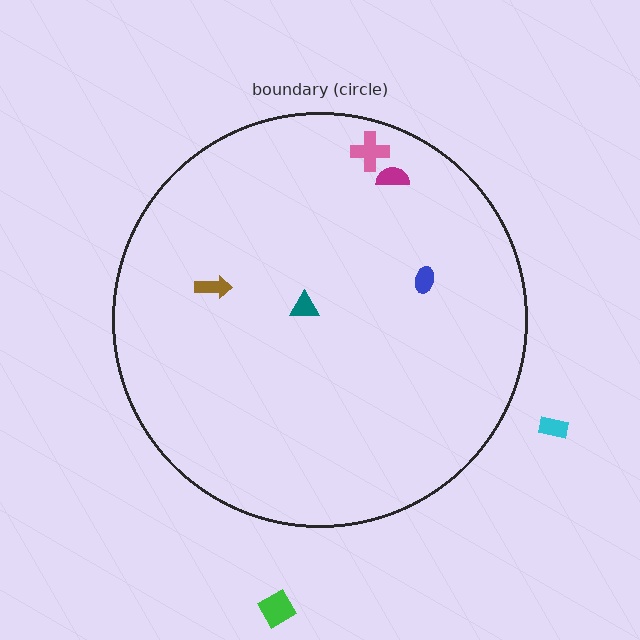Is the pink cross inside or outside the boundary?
Inside.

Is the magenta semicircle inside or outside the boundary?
Inside.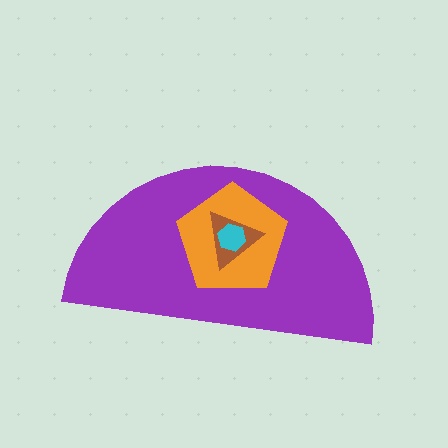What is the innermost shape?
The cyan hexagon.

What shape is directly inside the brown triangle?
The cyan hexagon.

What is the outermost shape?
The purple semicircle.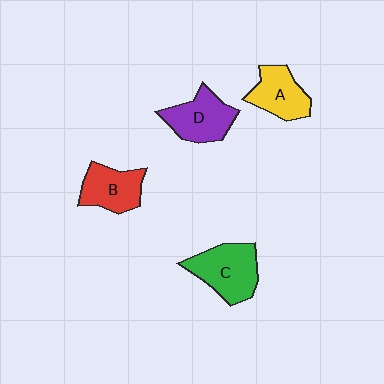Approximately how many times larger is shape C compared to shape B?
Approximately 1.3 times.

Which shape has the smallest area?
Shape A (yellow).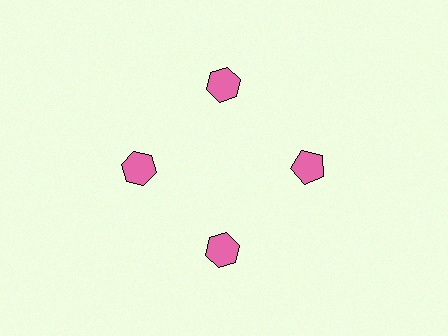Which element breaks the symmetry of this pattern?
The pink pentagon at roughly the 3 o'clock position breaks the symmetry. All other shapes are pink hexagons.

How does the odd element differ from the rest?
It has a different shape: pentagon instead of hexagon.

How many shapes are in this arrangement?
There are 4 shapes arranged in a ring pattern.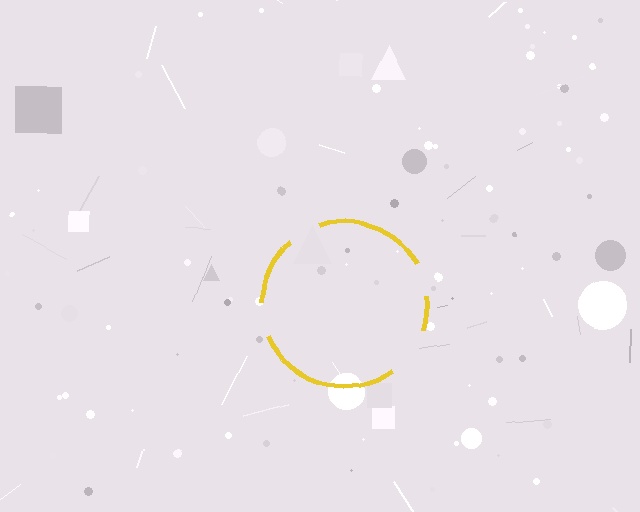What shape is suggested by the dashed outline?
The dashed outline suggests a circle.